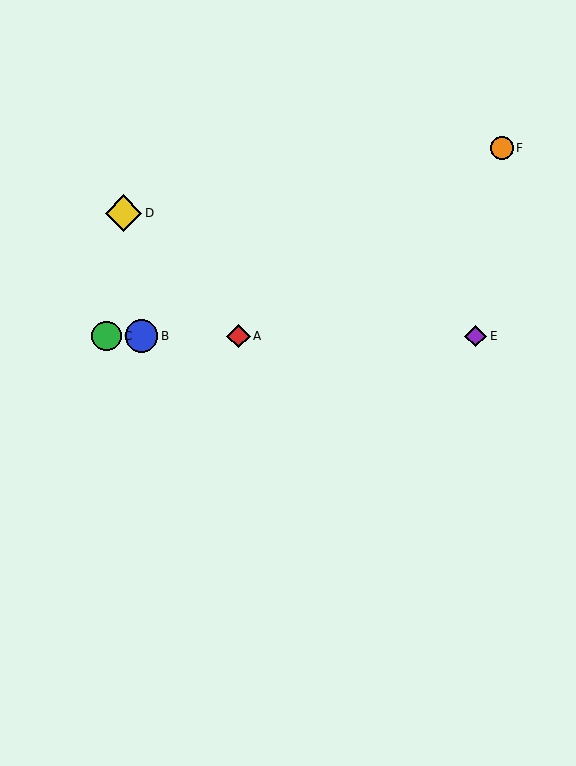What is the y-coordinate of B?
Object B is at y≈336.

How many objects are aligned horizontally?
4 objects (A, B, C, E) are aligned horizontally.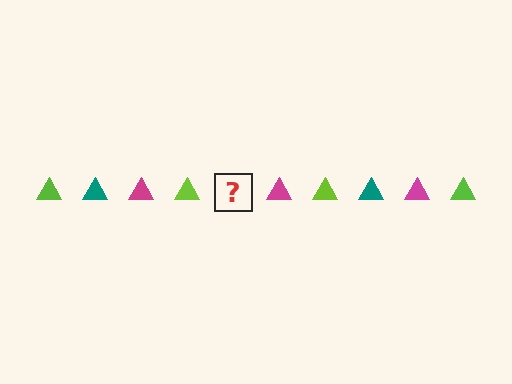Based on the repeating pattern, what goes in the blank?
The blank should be a teal triangle.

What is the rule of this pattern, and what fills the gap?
The rule is that the pattern cycles through lime, teal, magenta triangles. The gap should be filled with a teal triangle.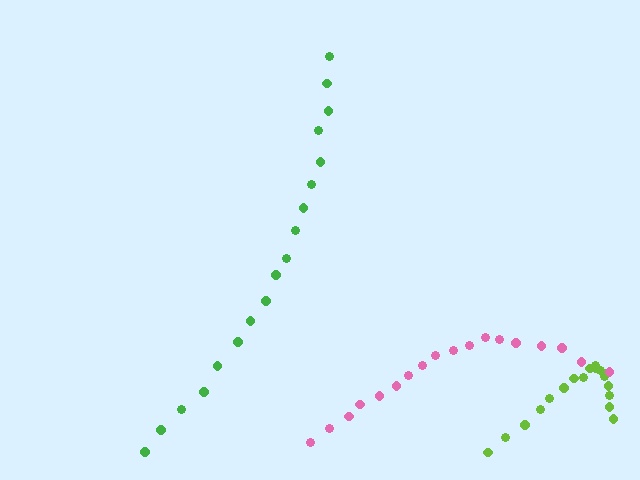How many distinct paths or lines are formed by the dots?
There are 3 distinct paths.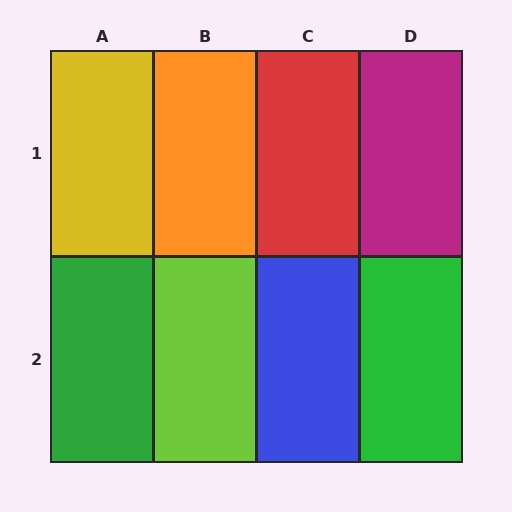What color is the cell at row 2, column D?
Green.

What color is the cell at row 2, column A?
Green.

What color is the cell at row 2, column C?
Blue.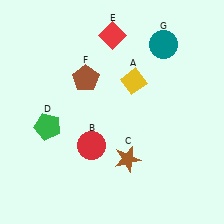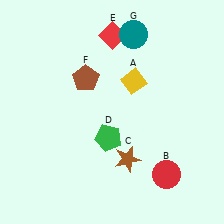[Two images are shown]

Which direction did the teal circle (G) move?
The teal circle (G) moved left.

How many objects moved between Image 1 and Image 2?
3 objects moved between the two images.